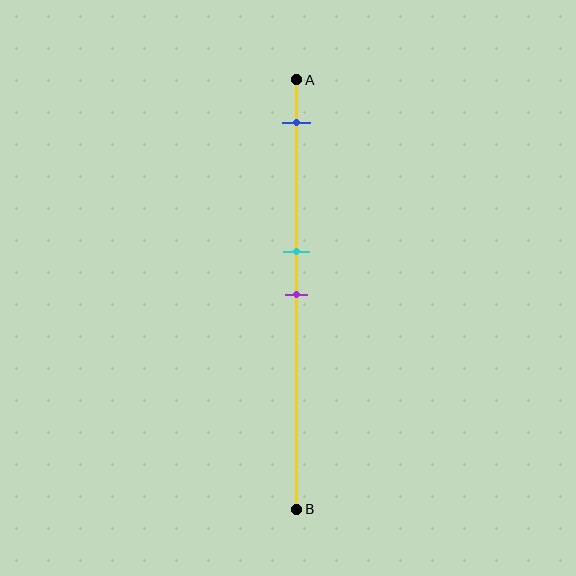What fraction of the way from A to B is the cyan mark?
The cyan mark is approximately 40% (0.4) of the way from A to B.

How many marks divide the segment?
There are 3 marks dividing the segment.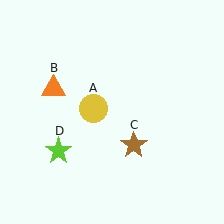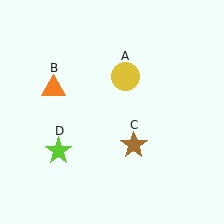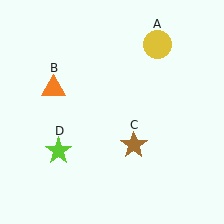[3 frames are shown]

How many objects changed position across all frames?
1 object changed position: yellow circle (object A).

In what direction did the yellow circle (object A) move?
The yellow circle (object A) moved up and to the right.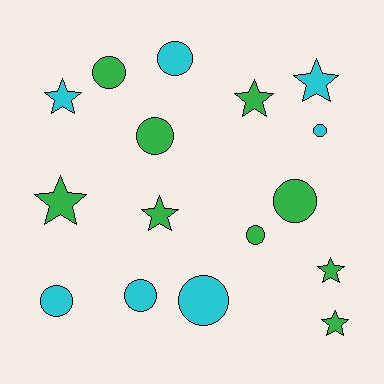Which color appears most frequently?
Green, with 9 objects.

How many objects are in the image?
There are 16 objects.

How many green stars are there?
There are 5 green stars.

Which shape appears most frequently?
Circle, with 9 objects.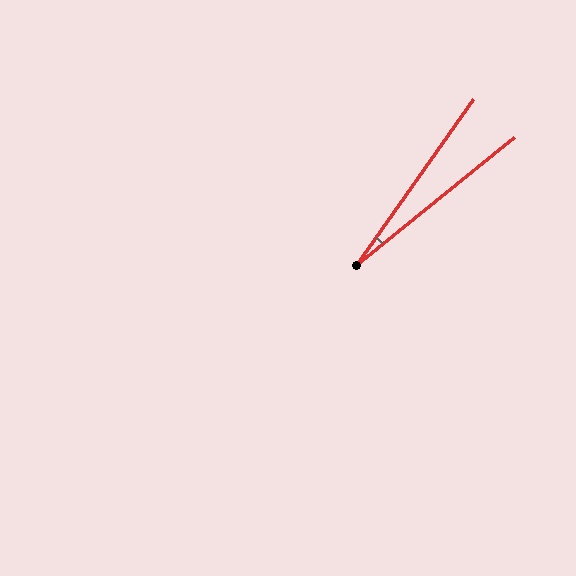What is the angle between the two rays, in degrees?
Approximately 16 degrees.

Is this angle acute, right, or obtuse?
It is acute.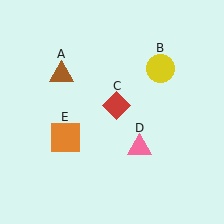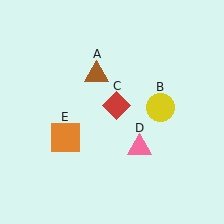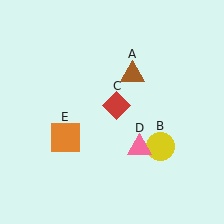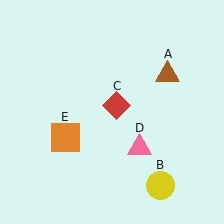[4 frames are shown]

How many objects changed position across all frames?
2 objects changed position: brown triangle (object A), yellow circle (object B).